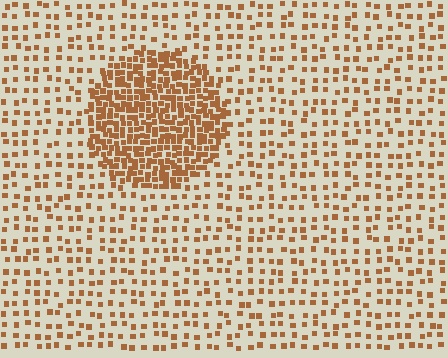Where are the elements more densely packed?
The elements are more densely packed inside the circle boundary.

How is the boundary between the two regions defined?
The boundary is defined by a change in element density (approximately 2.8x ratio). All elements are the same color, size, and shape.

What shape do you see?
I see a circle.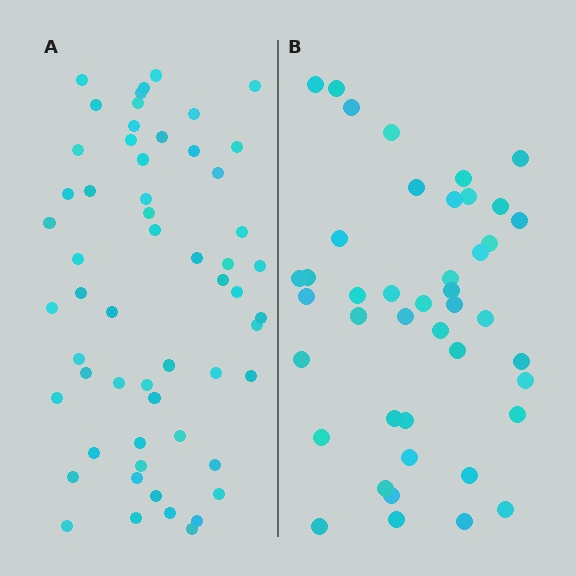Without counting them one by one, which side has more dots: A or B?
Region A (the left region) has more dots.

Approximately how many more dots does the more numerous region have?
Region A has approximately 15 more dots than region B.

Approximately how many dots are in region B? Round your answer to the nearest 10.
About 40 dots. (The exact count is 43, which rounds to 40.)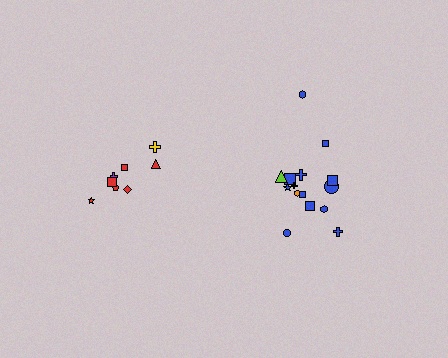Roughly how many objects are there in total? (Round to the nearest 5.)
Roughly 25 objects in total.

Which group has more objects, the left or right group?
The right group.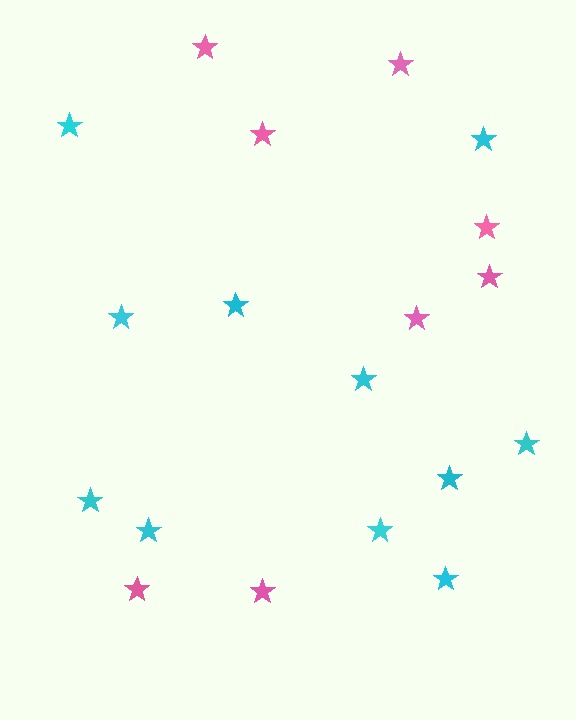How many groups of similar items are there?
There are 2 groups: one group of pink stars (8) and one group of cyan stars (11).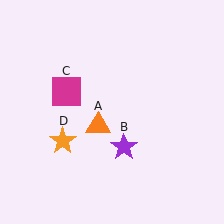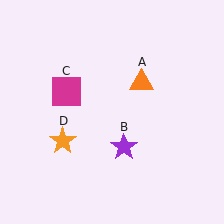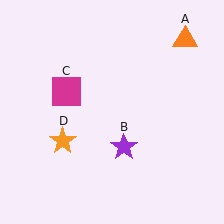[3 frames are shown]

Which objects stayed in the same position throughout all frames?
Purple star (object B) and magenta square (object C) and orange star (object D) remained stationary.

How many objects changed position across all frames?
1 object changed position: orange triangle (object A).